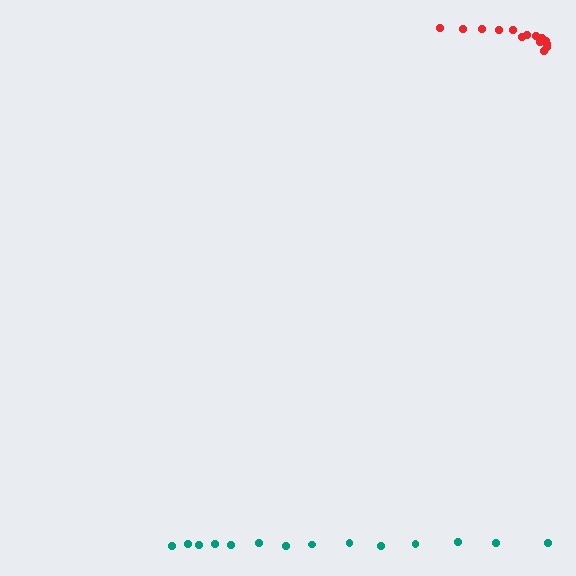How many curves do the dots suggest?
There are 2 distinct paths.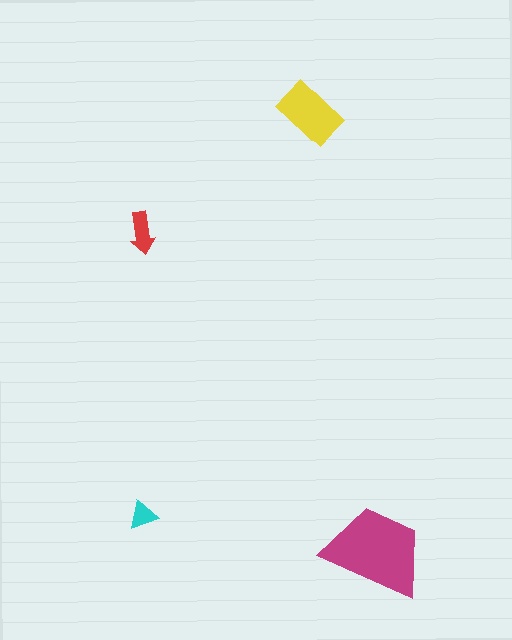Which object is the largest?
The magenta trapezoid.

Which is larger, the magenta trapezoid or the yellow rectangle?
The magenta trapezoid.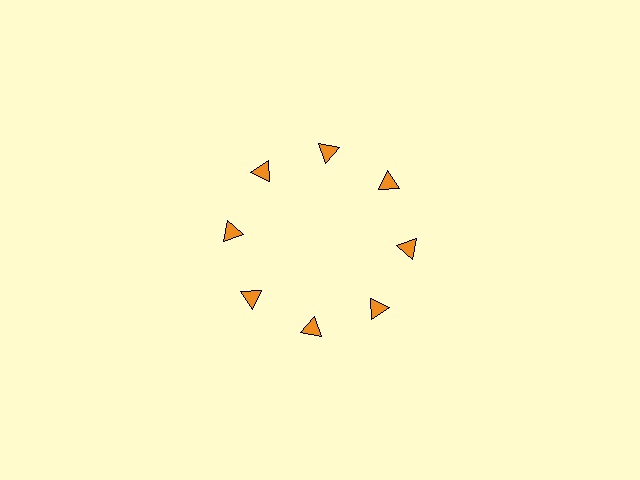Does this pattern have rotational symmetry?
Yes, this pattern has 8-fold rotational symmetry. It looks the same after rotating 45 degrees around the center.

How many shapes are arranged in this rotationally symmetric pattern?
There are 8 shapes, arranged in 8 groups of 1.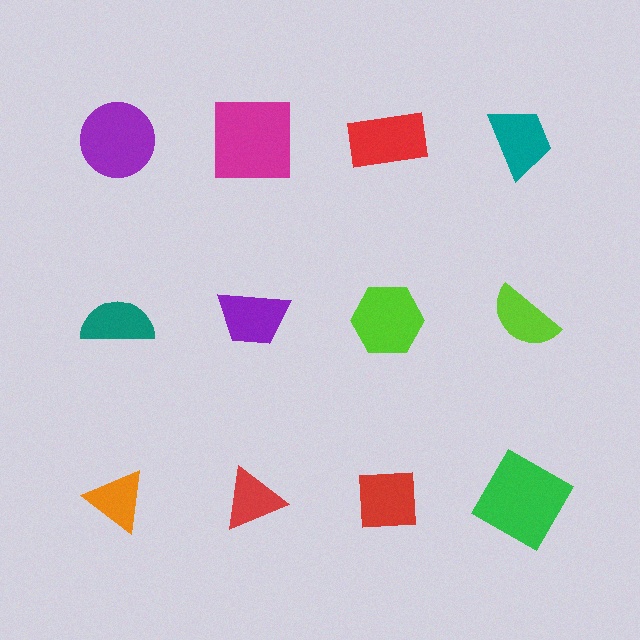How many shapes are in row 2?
4 shapes.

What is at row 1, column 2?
A magenta square.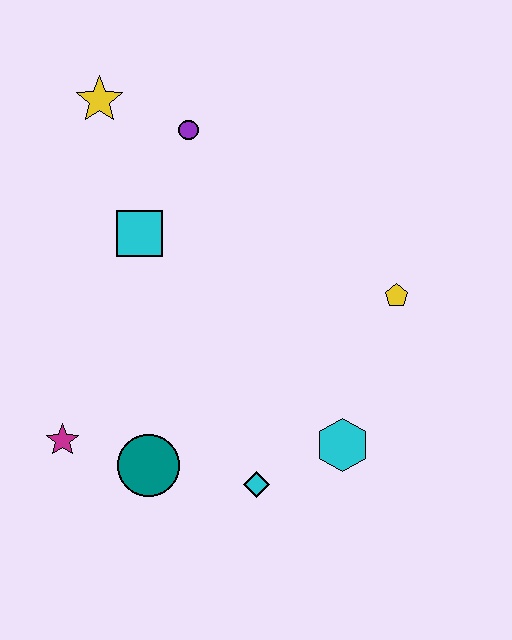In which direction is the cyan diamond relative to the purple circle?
The cyan diamond is below the purple circle.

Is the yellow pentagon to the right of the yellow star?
Yes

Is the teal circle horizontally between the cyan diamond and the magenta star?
Yes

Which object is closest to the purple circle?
The yellow star is closest to the purple circle.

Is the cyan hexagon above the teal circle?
Yes